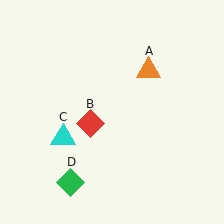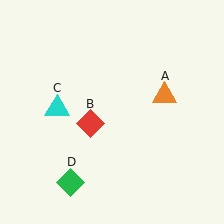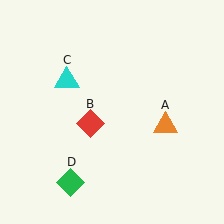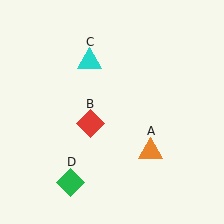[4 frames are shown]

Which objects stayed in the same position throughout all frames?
Red diamond (object B) and green diamond (object D) remained stationary.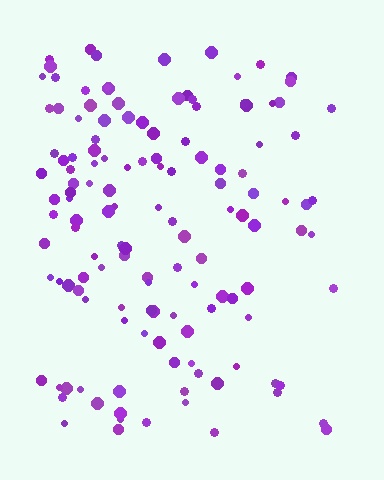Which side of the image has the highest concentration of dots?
The left.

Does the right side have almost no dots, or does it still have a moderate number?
Still a moderate number, just noticeably fewer than the left.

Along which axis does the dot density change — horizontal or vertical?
Horizontal.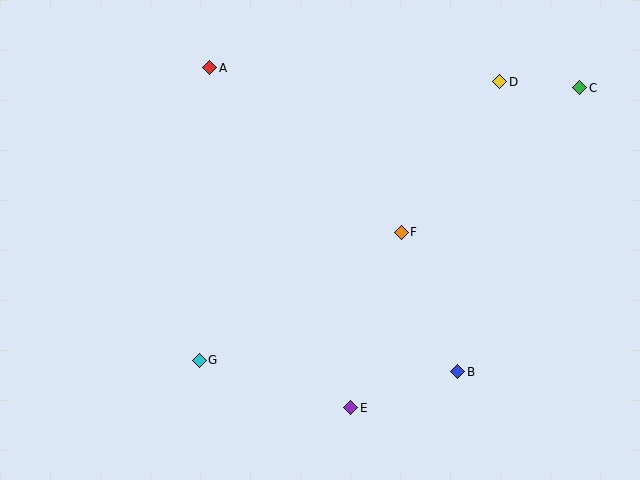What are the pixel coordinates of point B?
Point B is at (458, 372).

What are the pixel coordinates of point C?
Point C is at (580, 88).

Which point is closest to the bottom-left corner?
Point G is closest to the bottom-left corner.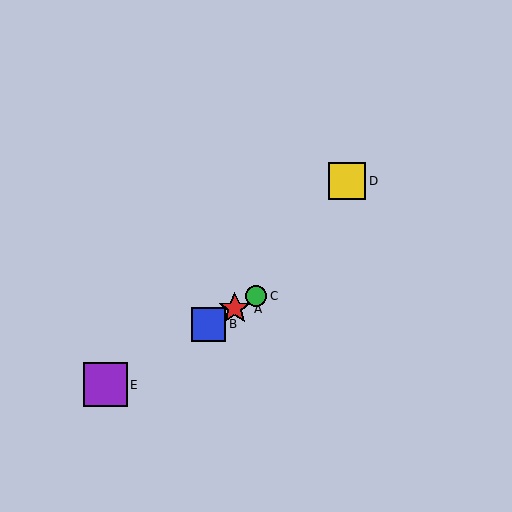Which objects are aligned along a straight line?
Objects A, B, C, E are aligned along a straight line.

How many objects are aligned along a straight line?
4 objects (A, B, C, E) are aligned along a straight line.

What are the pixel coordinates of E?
Object E is at (105, 385).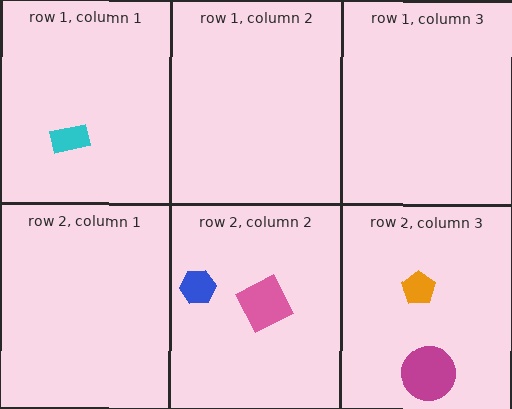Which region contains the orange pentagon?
The row 2, column 3 region.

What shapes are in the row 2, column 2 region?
The blue hexagon, the pink square.